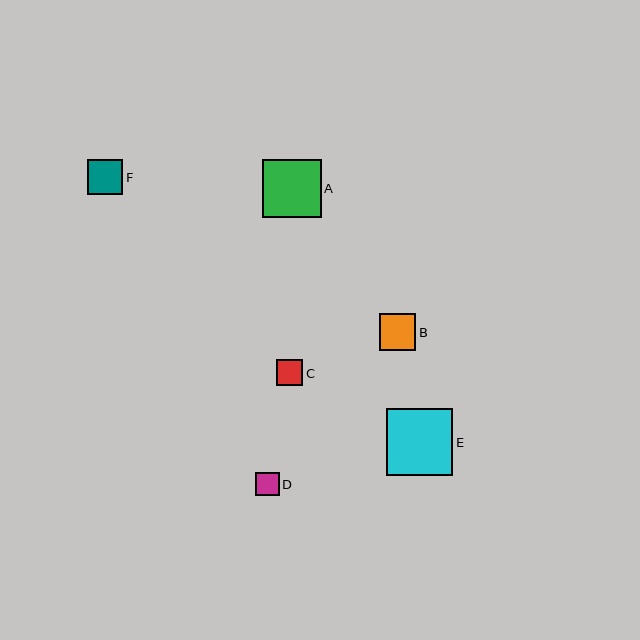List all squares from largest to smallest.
From largest to smallest: E, A, B, F, C, D.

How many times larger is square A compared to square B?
Square A is approximately 1.6 times the size of square B.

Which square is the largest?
Square E is the largest with a size of approximately 67 pixels.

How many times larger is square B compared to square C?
Square B is approximately 1.4 times the size of square C.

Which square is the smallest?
Square D is the smallest with a size of approximately 24 pixels.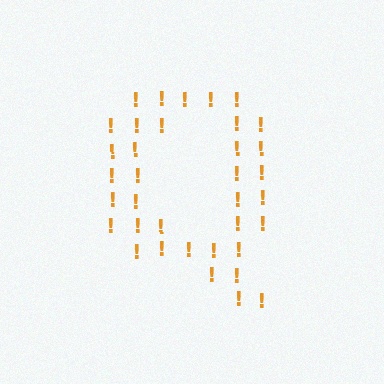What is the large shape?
The large shape is the letter Q.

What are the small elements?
The small elements are exclamation marks.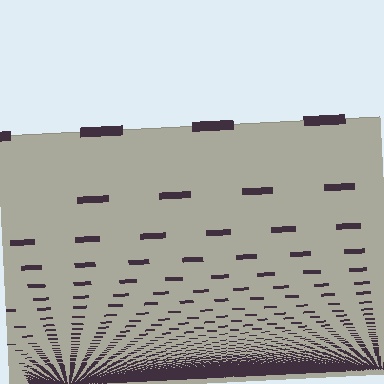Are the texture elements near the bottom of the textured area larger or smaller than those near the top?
Smaller. The gradient is inverted — elements near the bottom are smaller and denser.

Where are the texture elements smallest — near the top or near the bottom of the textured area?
Near the bottom.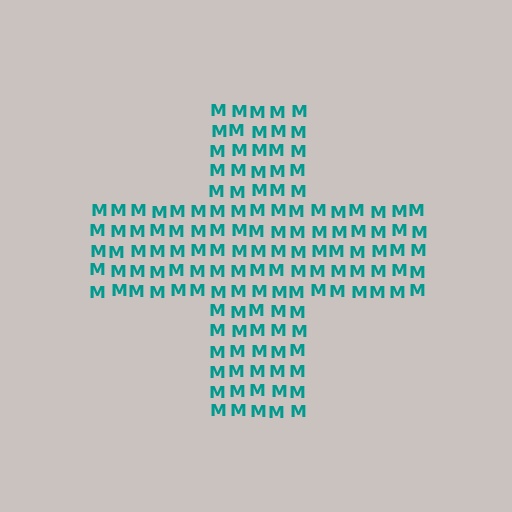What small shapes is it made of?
It is made of small letter M's.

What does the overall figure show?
The overall figure shows a cross.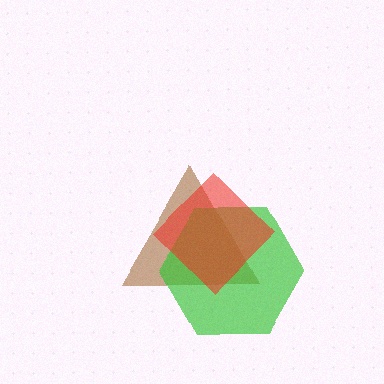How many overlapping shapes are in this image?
There are 3 overlapping shapes in the image.